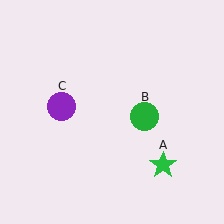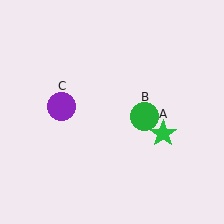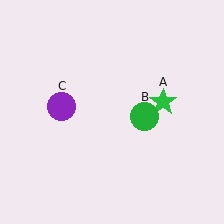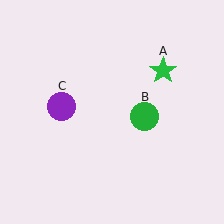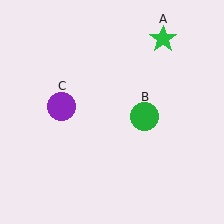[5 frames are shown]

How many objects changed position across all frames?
1 object changed position: green star (object A).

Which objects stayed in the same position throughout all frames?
Green circle (object B) and purple circle (object C) remained stationary.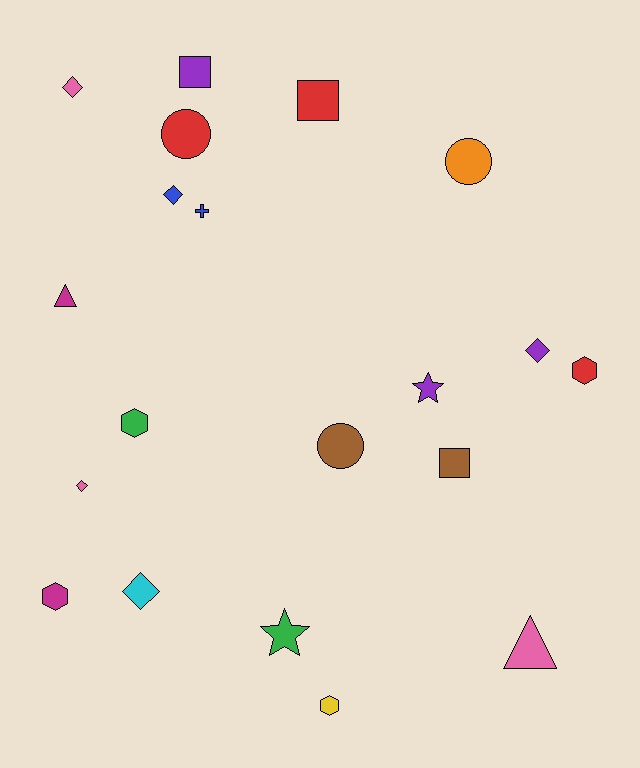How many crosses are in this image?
There is 1 cross.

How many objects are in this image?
There are 20 objects.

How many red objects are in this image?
There are 3 red objects.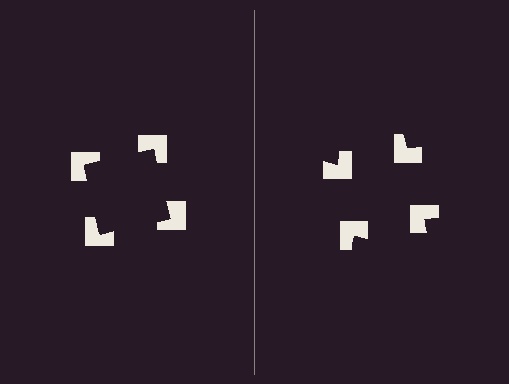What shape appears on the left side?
An illusory square.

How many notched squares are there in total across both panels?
8 — 4 on each side.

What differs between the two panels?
The notched squares are positioned identically on both sides; only the wedge orientations differ. On the left they align to a square; on the right they are misaligned.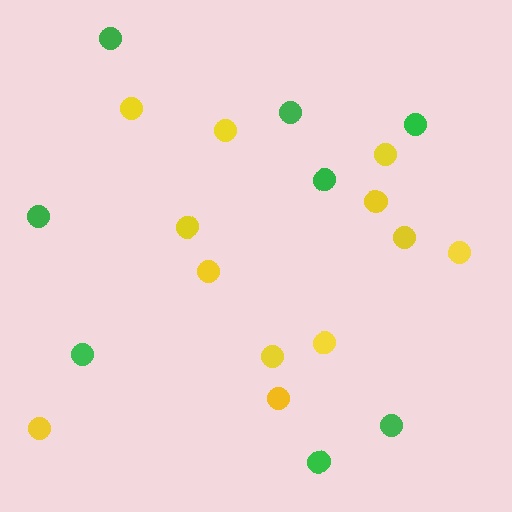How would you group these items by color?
There are 2 groups: one group of yellow circles (12) and one group of green circles (8).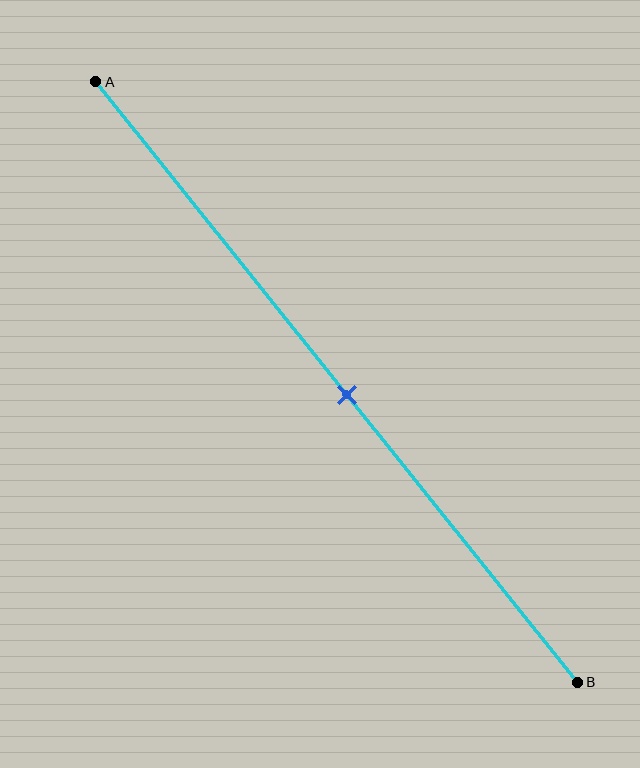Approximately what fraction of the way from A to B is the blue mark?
The blue mark is approximately 50% of the way from A to B.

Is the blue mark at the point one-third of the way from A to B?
No, the mark is at about 50% from A, not at the 33% one-third point.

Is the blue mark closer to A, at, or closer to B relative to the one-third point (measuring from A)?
The blue mark is closer to point B than the one-third point of segment AB.